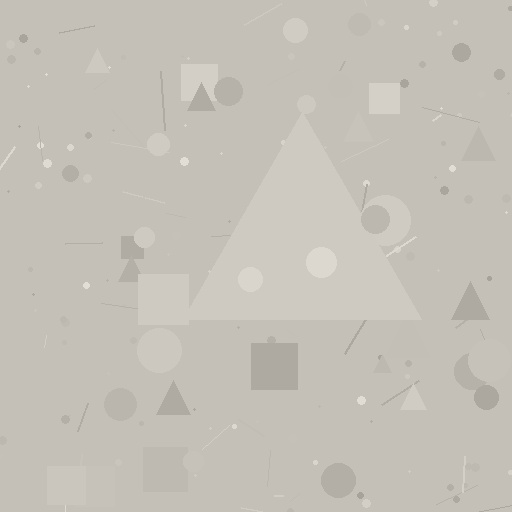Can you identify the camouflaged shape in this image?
The camouflaged shape is a triangle.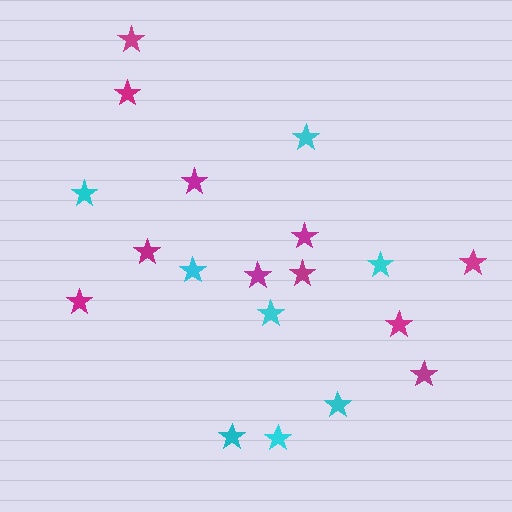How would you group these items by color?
There are 2 groups: one group of magenta stars (11) and one group of cyan stars (8).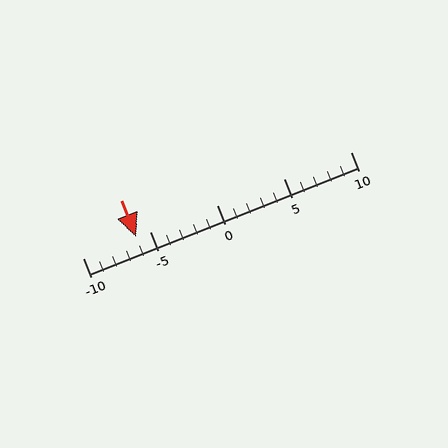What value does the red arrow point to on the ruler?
The red arrow points to approximately -6.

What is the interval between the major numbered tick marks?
The major tick marks are spaced 5 units apart.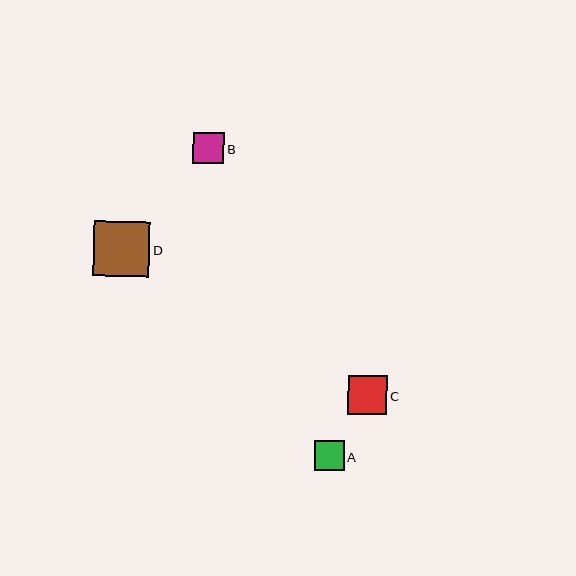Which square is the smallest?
Square A is the smallest with a size of approximately 30 pixels.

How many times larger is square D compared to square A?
Square D is approximately 1.8 times the size of square A.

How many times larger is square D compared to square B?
Square D is approximately 1.8 times the size of square B.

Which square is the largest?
Square D is the largest with a size of approximately 56 pixels.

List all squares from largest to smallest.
From largest to smallest: D, C, B, A.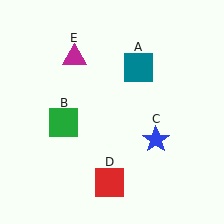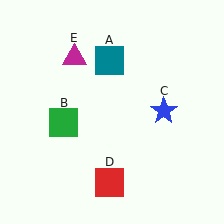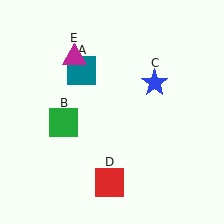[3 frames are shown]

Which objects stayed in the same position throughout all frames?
Green square (object B) and red square (object D) and magenta triangle (object E) remained stationary.